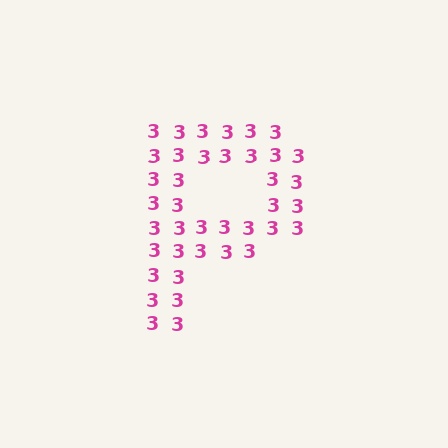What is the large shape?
The large shape is the letter P.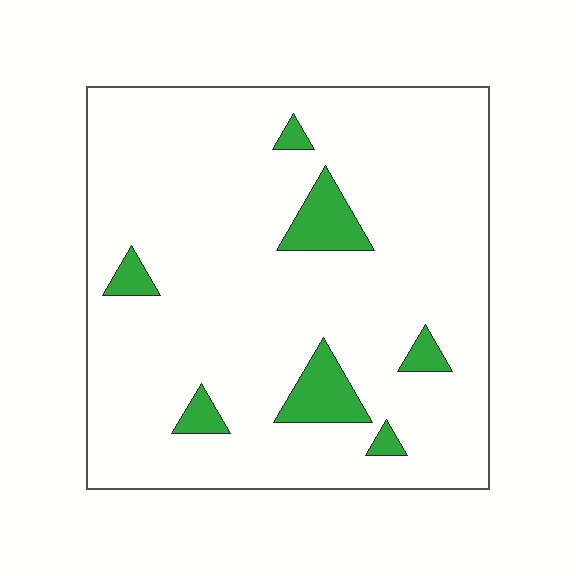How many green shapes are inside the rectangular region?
7.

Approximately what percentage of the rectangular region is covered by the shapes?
Approximately 10%.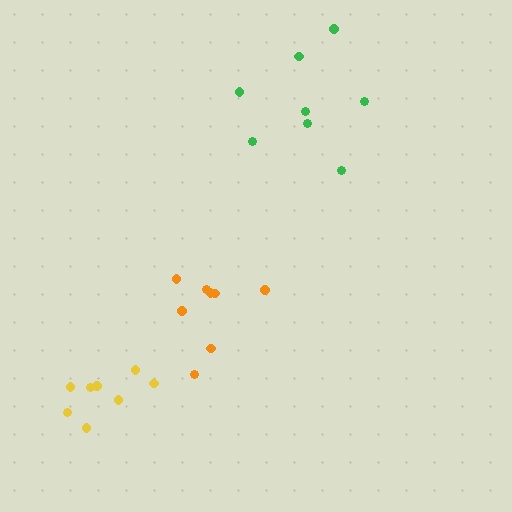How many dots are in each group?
Group 1: 8 dots, Group 2: 8 dots, Group 3: 8 dots (24 total).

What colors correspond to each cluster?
The clusters are colored: green, orange, yellow.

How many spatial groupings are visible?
There are 3 spatial groupings.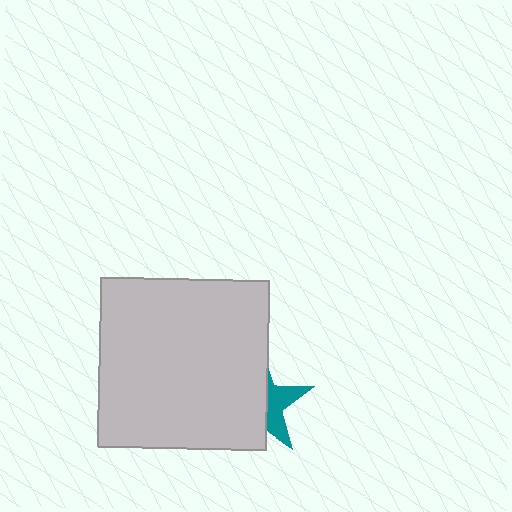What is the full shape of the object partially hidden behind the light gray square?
The partially hidden object is a teal star.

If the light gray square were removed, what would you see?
You would see the complete teal star.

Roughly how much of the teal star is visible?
A small part of it is visible (roughly 35%).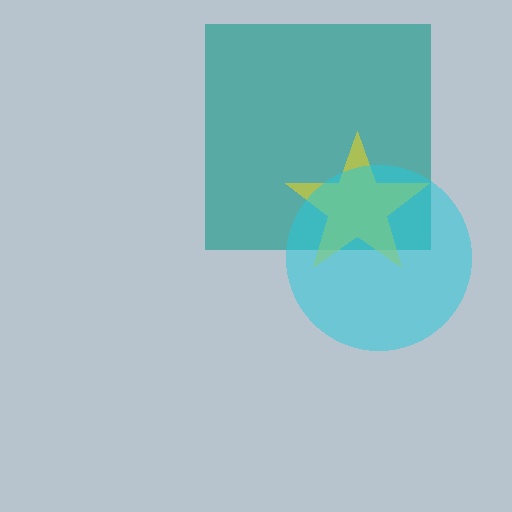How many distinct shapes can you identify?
There are 3 distinct shapes: a teal square, a yellow star, a cyan circle.